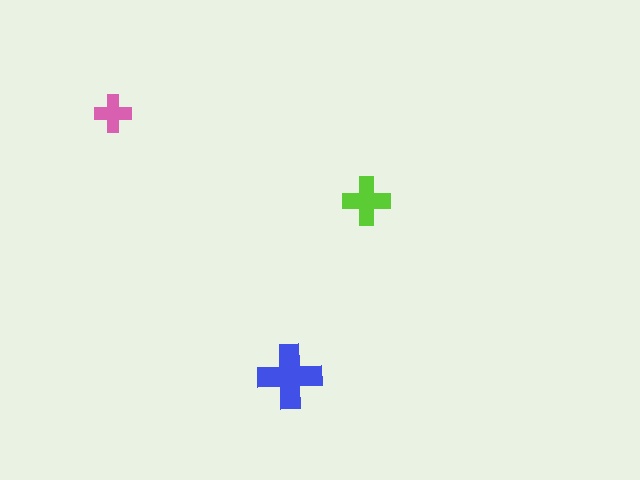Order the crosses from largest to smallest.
the blue one, the lime one, the pink one.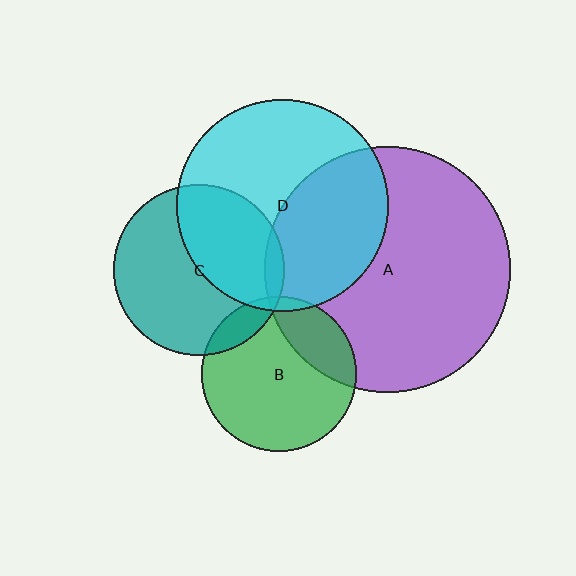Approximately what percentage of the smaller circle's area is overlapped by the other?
Approximately 40%.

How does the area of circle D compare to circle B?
Approximately 1.9 times.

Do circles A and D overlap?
Yes.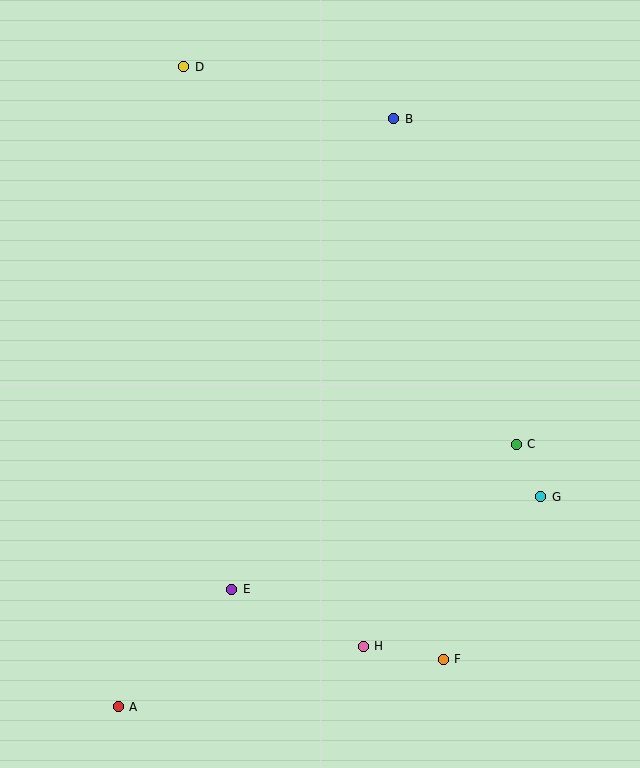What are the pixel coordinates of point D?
Point D is at (184, 67).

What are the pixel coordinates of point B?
Point B is at (394, 119).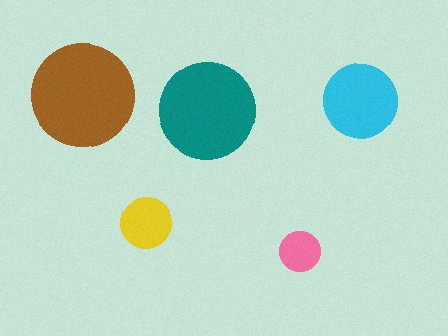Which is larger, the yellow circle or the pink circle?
The yellow one.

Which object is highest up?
The brown circle is topmost.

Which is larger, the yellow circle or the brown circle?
The brown one.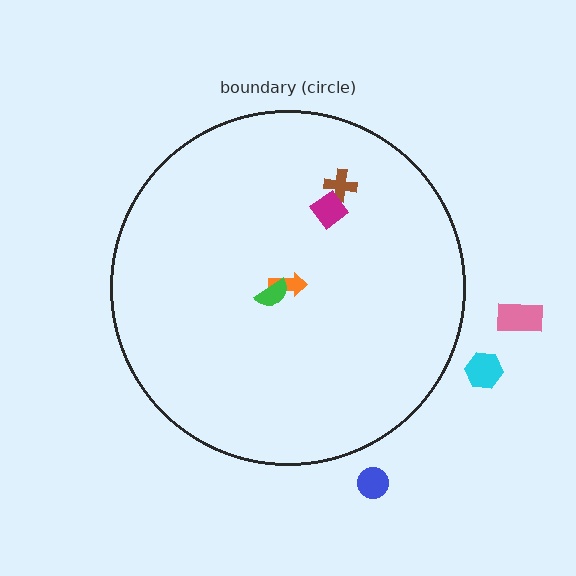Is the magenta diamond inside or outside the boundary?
Inside.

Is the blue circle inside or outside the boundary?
Outside.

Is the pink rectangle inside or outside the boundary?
Outside.